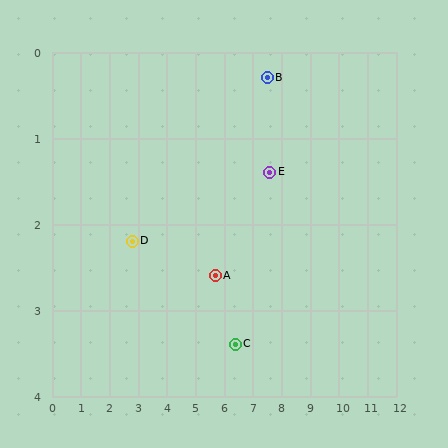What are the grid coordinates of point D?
Point D is at approximately (2.8, 2.2).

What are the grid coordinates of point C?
Point C is at approximately (6.4, 3.4).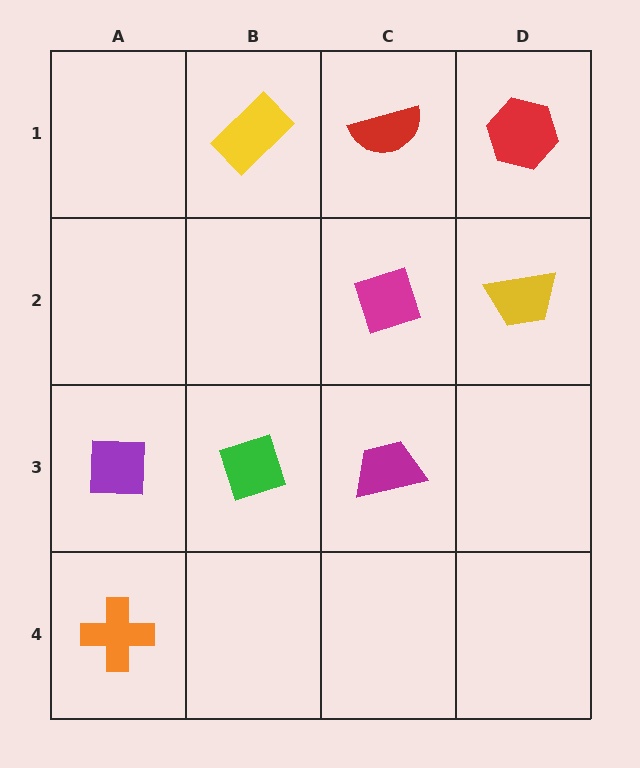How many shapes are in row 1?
3 shapes.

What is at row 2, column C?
A magenta diamond.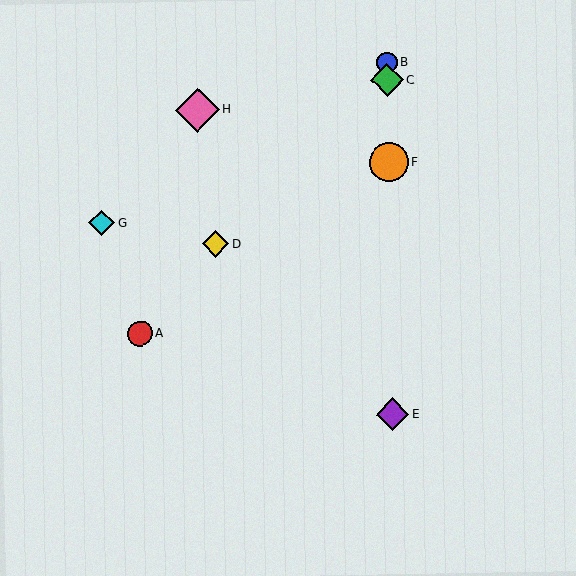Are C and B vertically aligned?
Yes, both are at x≈387.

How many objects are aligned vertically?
4 objects (B, C, E, F) are aligned vertically.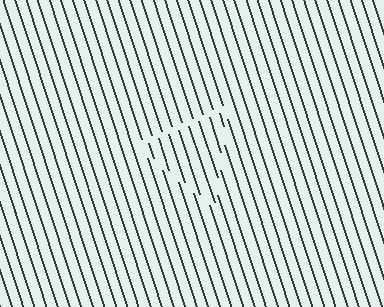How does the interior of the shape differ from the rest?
The interior of the shape contains the same grating, shifted by half a period — the contour is defined by the phase discontinuity where line-ends from the inner and outer gratings abut.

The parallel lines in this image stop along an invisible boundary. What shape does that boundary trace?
An illusory triangle. The interior of the shape contains the same grating, shifted by half a period — the contour is defined by the phase discontinuity where line-ends from the inner and outer gratings abut.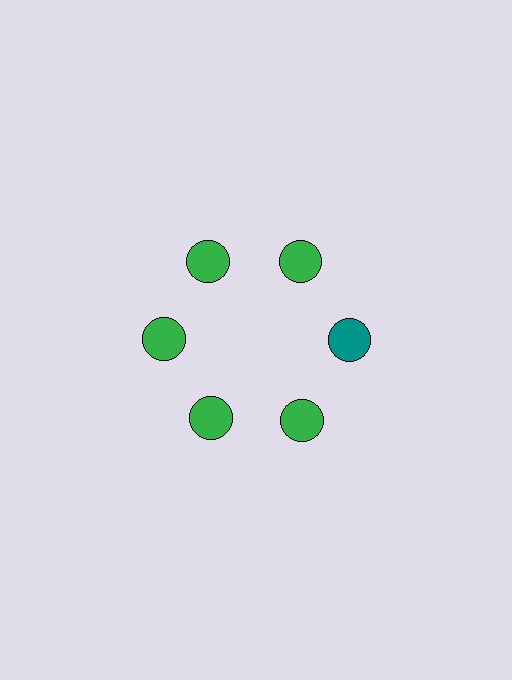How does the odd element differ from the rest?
It has a different color: teal instead of green.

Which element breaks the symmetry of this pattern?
The teal circle at roughly the 3 o'clock position breaks the symmetry. All other shapes are green circles.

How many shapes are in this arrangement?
There are 6 shapes arranged in a ring pattern.